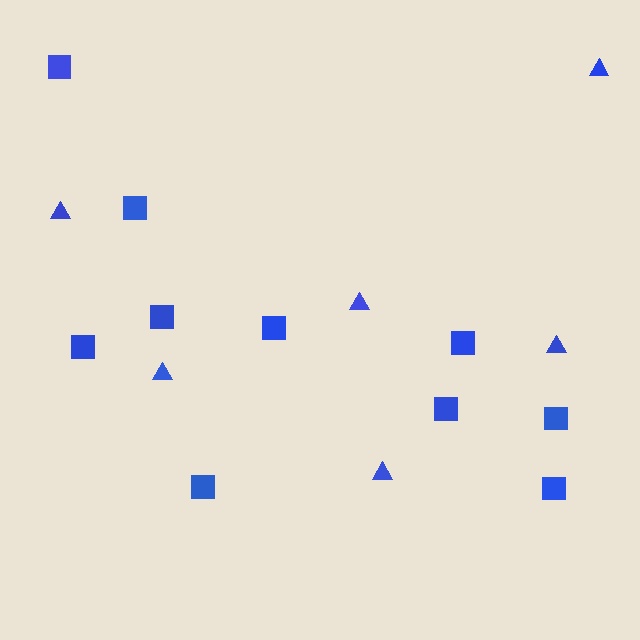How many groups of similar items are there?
There are 2 groups: one group of triangles (6) and one group of squares (10).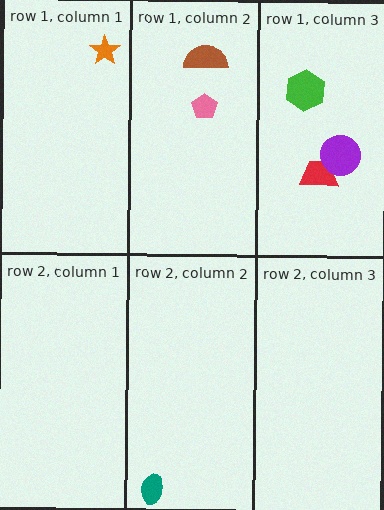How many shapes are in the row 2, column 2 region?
1.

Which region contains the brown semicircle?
The row 1, column 2 region.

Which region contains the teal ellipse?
The row 2, column 2 region.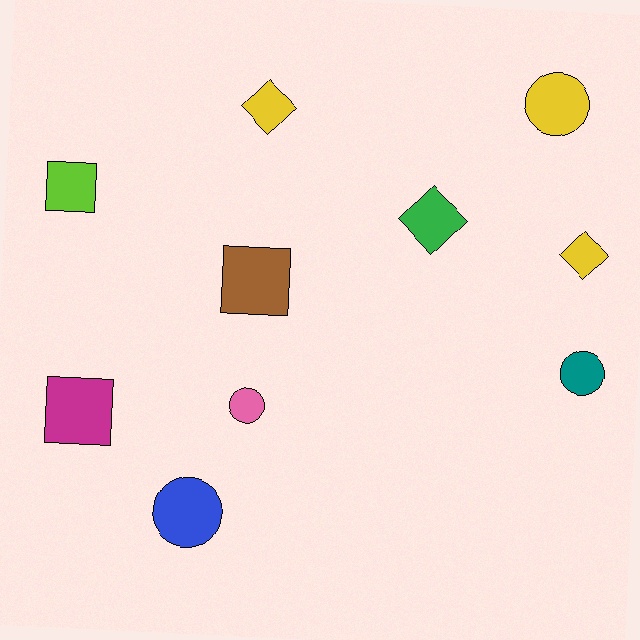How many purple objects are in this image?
There are no purple objects.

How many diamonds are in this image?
There are 3 diamonds.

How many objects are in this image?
There are 10 objects.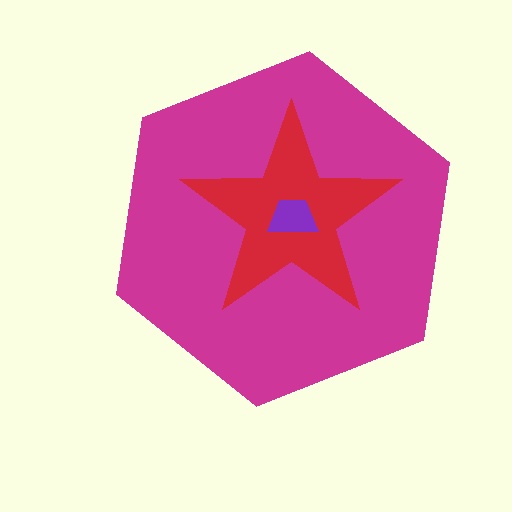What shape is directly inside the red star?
The purple trapezoid.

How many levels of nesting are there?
3.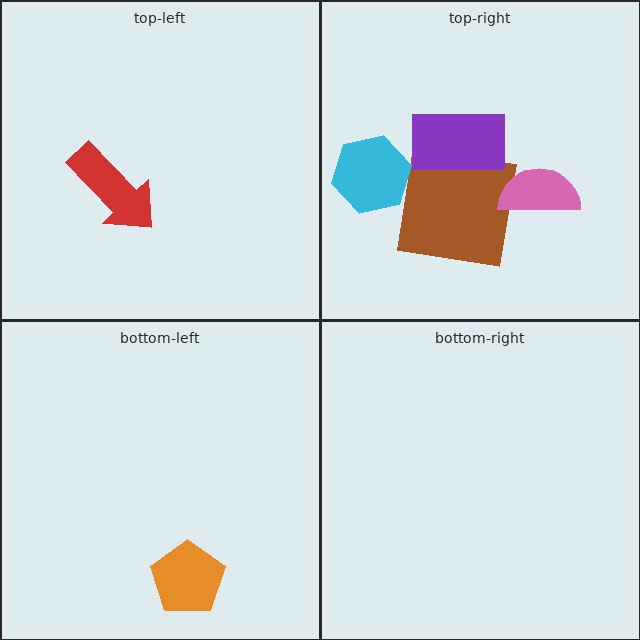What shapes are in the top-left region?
The red arrow.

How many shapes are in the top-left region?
1.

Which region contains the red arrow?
The top-left region.